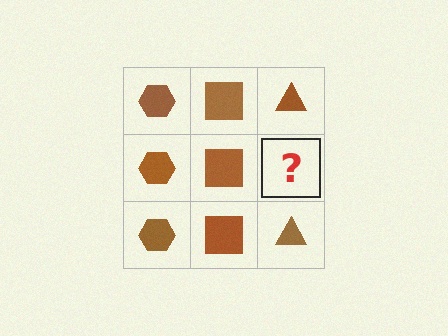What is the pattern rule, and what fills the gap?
The rule is that each column has a consistent shape. The gap should be filled with a brown triangle.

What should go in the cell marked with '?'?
The missing cell should contain a brown triangle.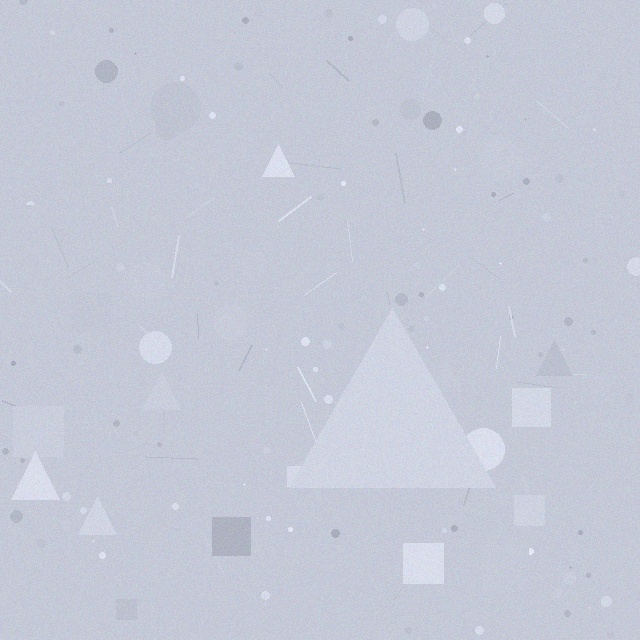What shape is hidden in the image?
A triangle is hidden in the image.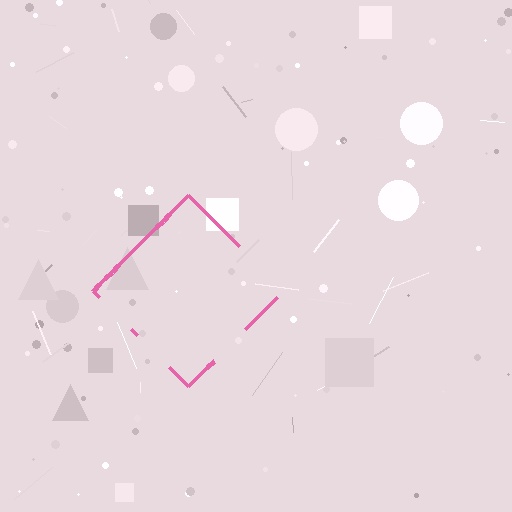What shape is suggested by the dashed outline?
The dashed outline suggests a diamond.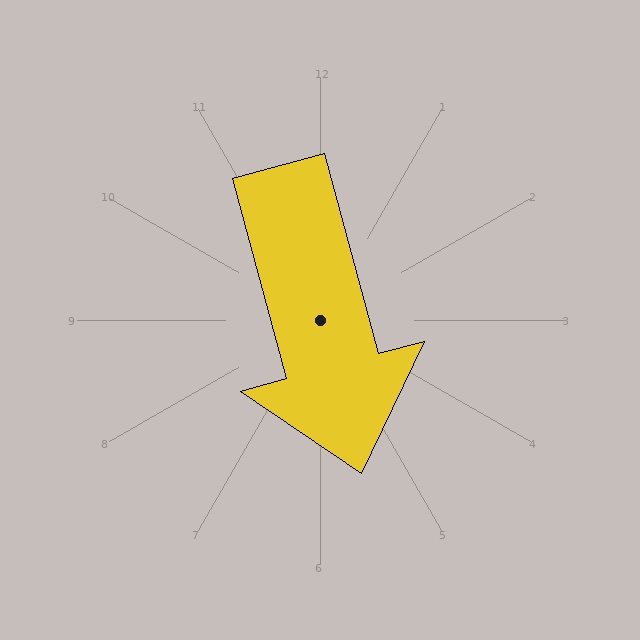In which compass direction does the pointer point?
South.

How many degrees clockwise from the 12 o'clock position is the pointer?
Approximately 165 degrees.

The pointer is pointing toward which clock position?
Roughly 5 o'clock.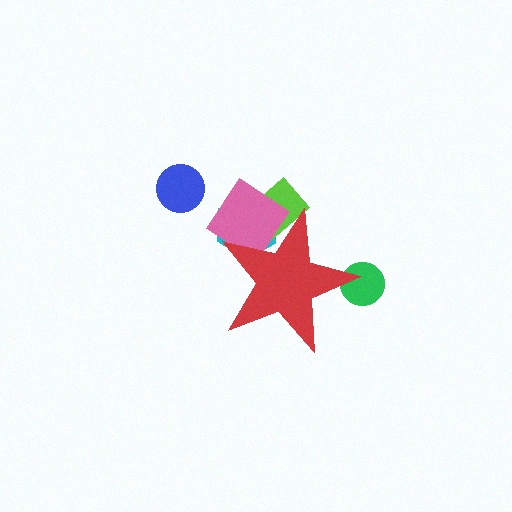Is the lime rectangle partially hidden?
Yes, the lime rectangle is partially hidden behind the red star.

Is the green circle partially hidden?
Yes, the green circle is partially hidden behind the red star.